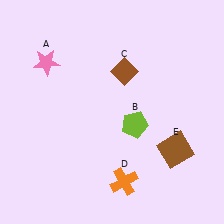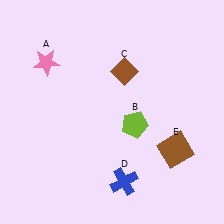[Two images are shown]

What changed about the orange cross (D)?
In Image 1, D is orange. In Image 2, it changed to blue.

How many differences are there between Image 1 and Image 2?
There is 1 difference between the two images.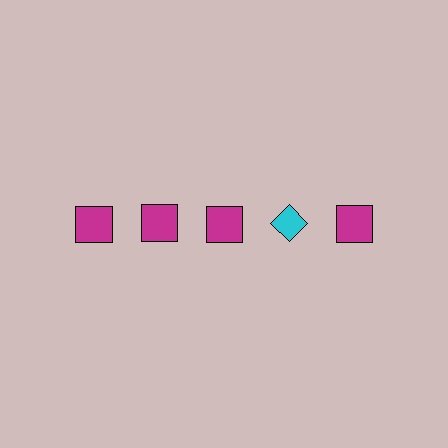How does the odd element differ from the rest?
It differs in both color (cyan instead of magenta) and shape (diamond instead of square).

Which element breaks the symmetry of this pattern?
The cyan diamond in the top row, second from right column breaks the symmetry. All other shapes are magenta squares.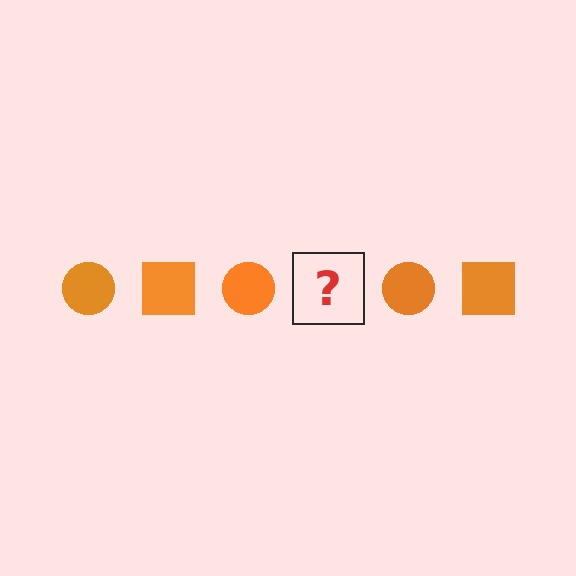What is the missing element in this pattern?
The missing element is an orange square.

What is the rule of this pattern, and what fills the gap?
The rule is that the pattern cycles through circle, square shapes in orange. The gap should be filled with an orange square.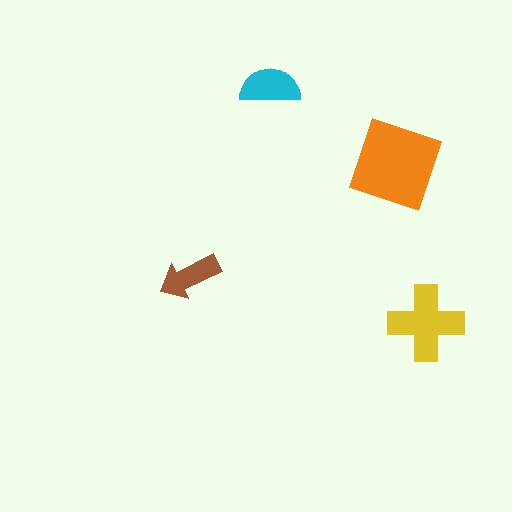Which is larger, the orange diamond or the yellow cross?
The orange diamond.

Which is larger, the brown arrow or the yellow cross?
The yellow cross.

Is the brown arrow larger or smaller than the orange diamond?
Smaller.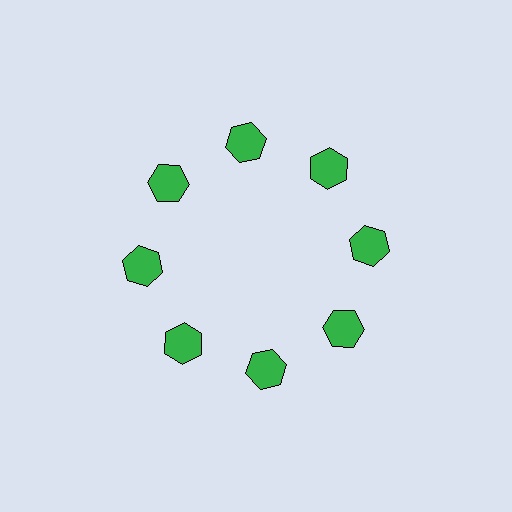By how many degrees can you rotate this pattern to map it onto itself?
The pattern maps onto itself every 45 degrees of rotation.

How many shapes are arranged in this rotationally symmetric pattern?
There are 8 shapes, arranged in 8 groups of 1.